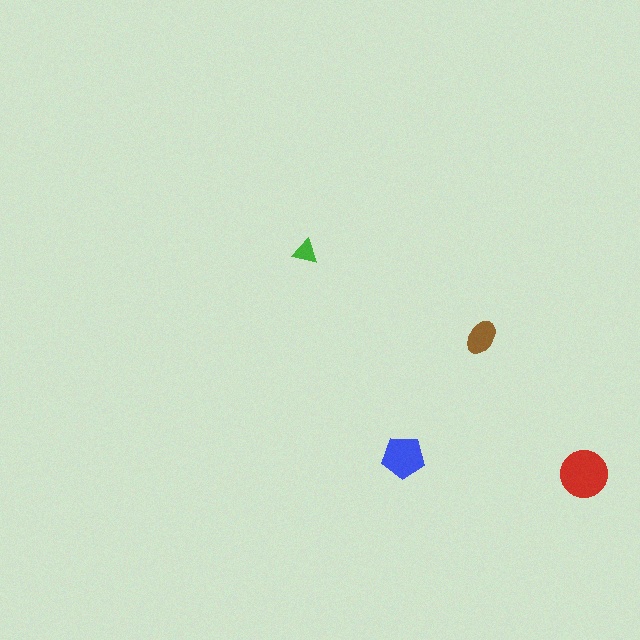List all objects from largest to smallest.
The red circle, the blue pentagon, the brown ellipse, the green triangle.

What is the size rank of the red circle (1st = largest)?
1st.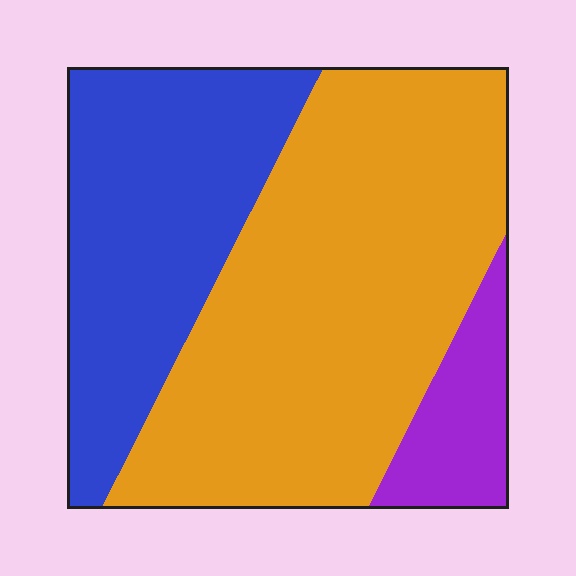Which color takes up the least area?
Purple, at roughly 10%.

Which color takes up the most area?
Orange, at roughly 55%.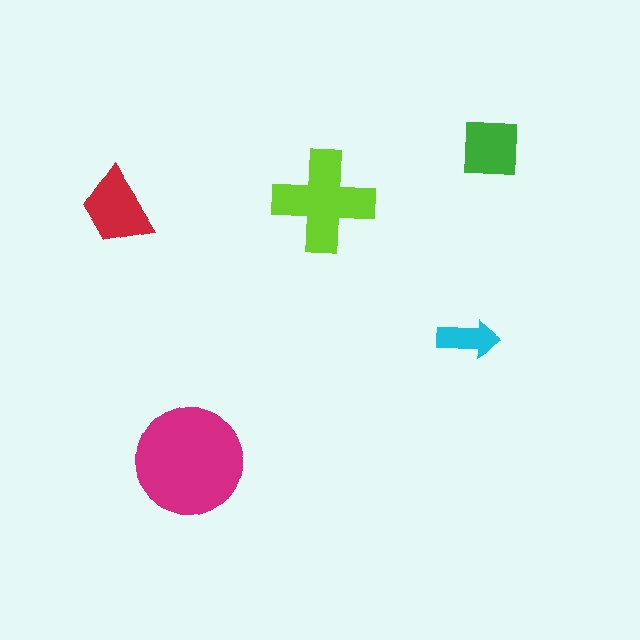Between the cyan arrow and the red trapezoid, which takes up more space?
The red trapezoid.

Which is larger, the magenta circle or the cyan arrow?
The magenta circle.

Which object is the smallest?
The cyan arrow.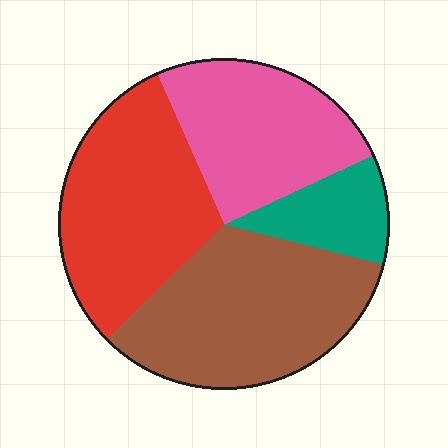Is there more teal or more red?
Red.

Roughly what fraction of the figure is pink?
Pink takes up about one quarter (1/4) of the figure.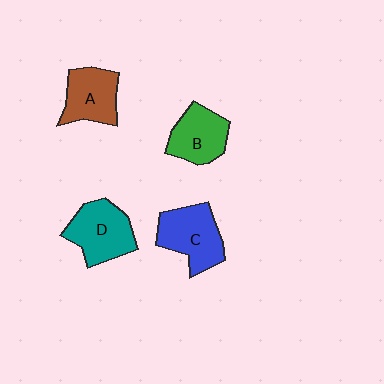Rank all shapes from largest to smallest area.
From largest to smallest: C (blue), D (teal), A (brown), B (green).